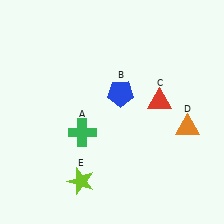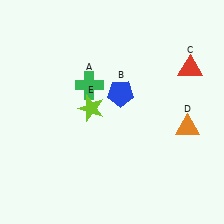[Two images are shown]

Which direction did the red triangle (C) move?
The red triangle (C) moved up.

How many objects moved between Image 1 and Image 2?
3 objects moved between the two images.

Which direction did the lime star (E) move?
The lime star (E) moved up.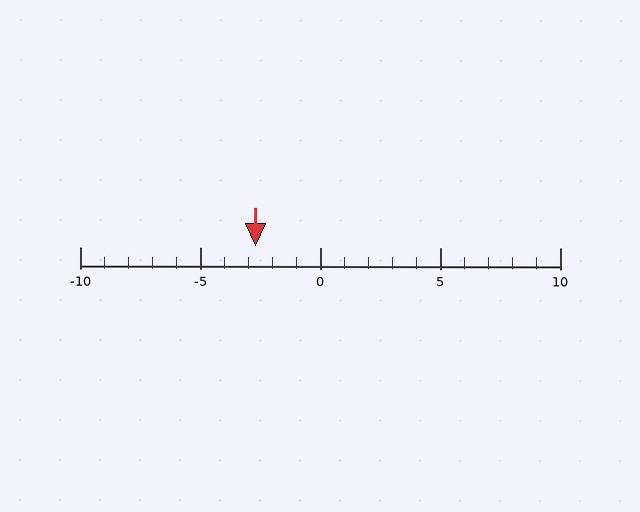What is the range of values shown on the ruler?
The ruler shows values from -10 to 10.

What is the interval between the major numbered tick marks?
The major tick marks are spaced 5 units apart.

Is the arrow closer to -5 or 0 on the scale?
The arrow is closer to -5.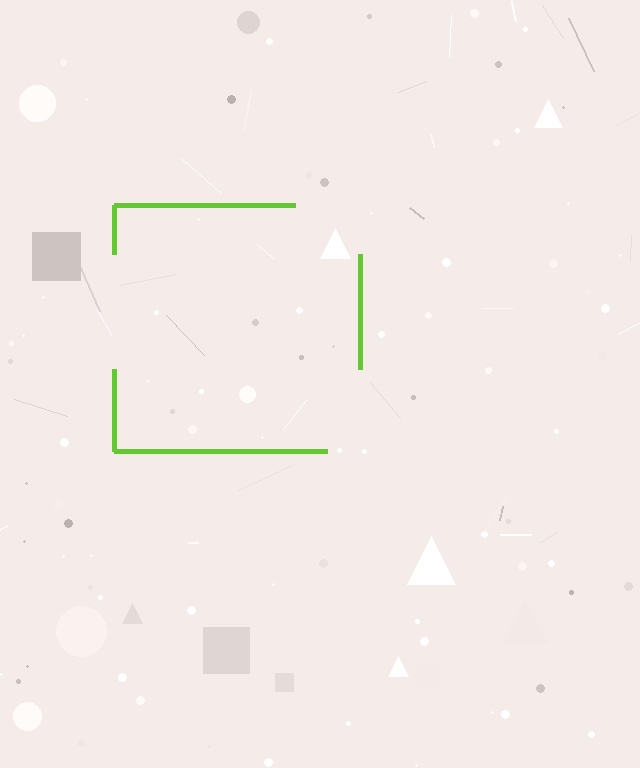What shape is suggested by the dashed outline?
The dashed outline suggests a square.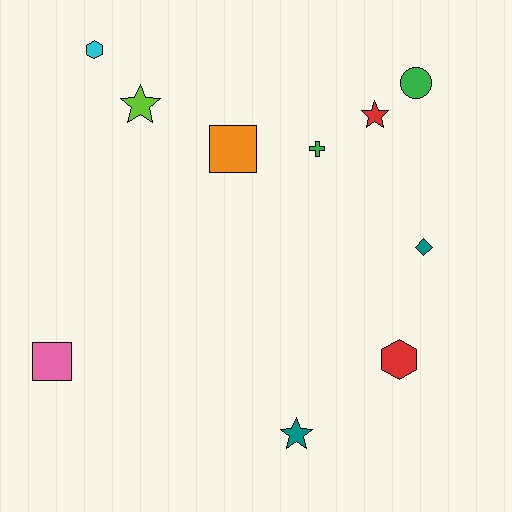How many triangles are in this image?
There are no triangles.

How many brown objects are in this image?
There are no brown objects.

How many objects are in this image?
There are 10 objects.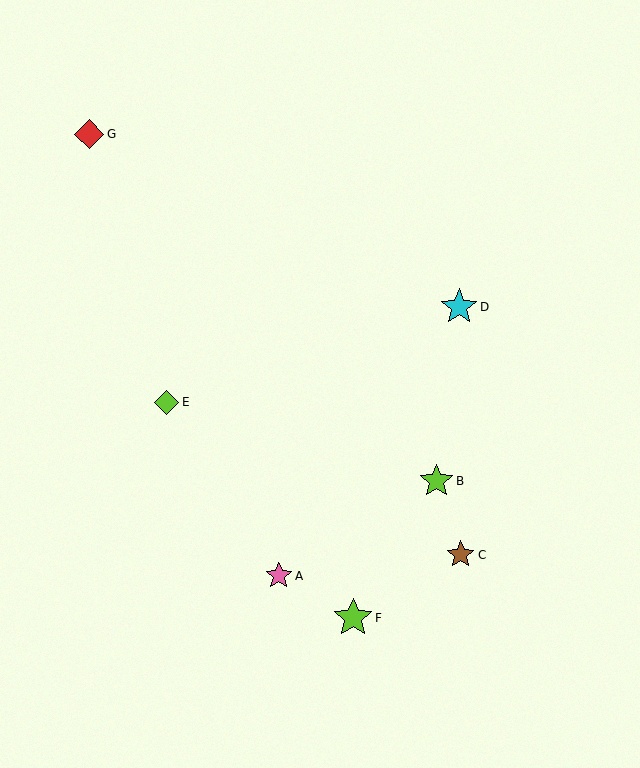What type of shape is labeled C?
Shape C is a brown star.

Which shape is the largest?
The lime star (labeled F) is the largest.